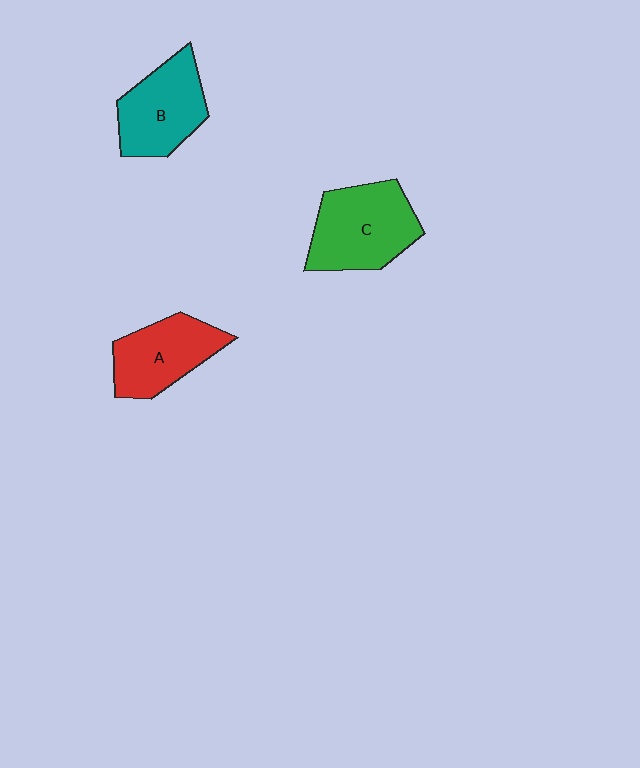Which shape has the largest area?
Shape C (green).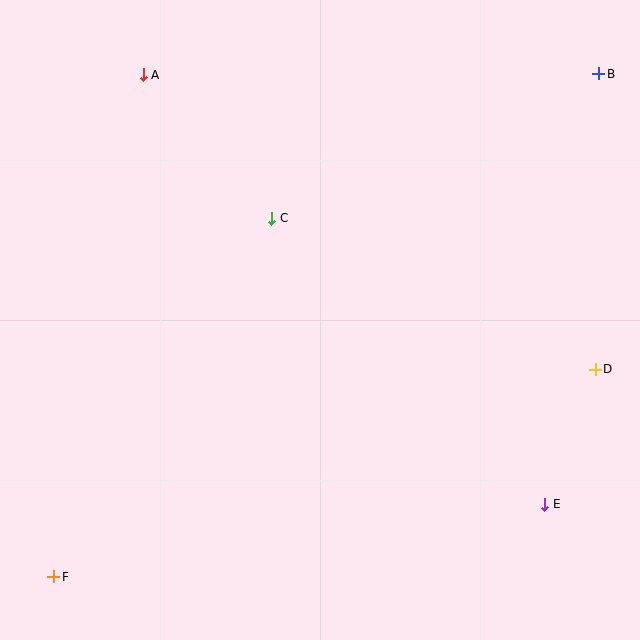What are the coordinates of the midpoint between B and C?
The midpoint between B and C is at (435, 146).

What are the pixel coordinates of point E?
Point E is at (545, 504).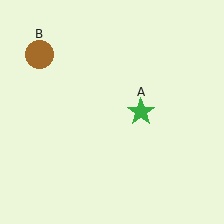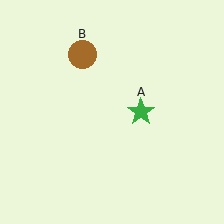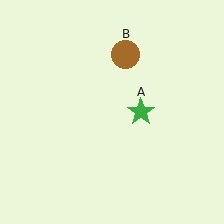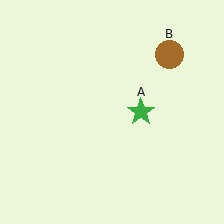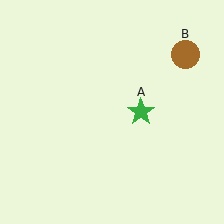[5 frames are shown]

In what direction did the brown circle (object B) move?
The brown circle (object B) moved right.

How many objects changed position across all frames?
1 object changed position: brown circle (object B).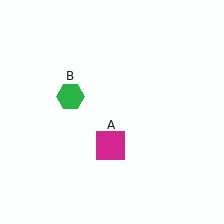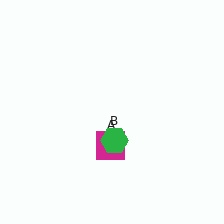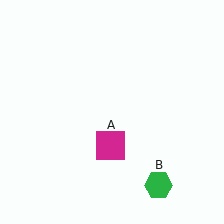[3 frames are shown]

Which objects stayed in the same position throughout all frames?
Magenta square (object A) remained stationary.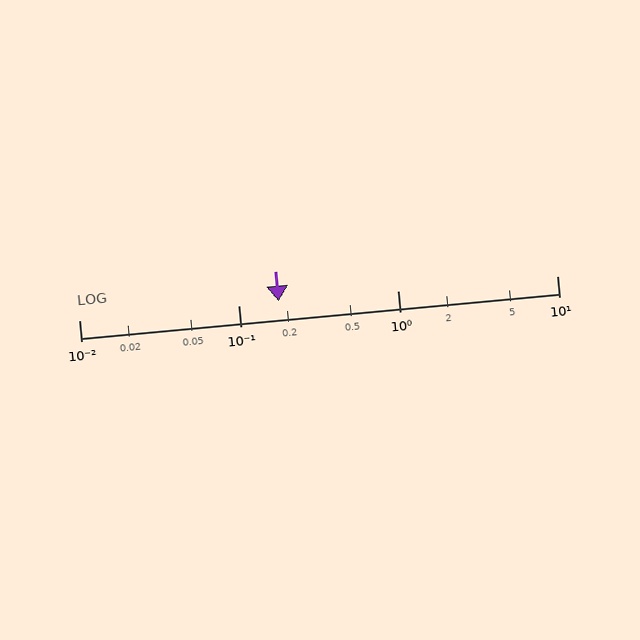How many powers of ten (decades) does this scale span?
The scale spans 3 decades, from 0.01 to 10.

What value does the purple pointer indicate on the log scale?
The pointer indicates approximately 0.18.